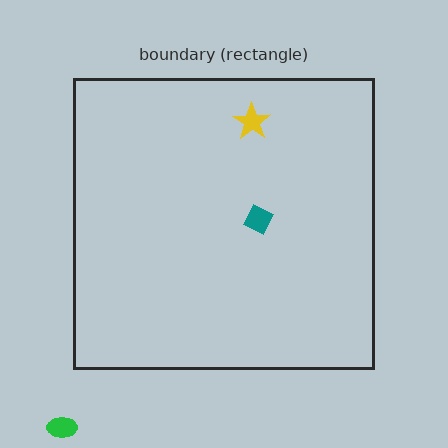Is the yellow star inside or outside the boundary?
Inside.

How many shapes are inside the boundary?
2 inside, 1 outside.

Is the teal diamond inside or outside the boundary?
Inside.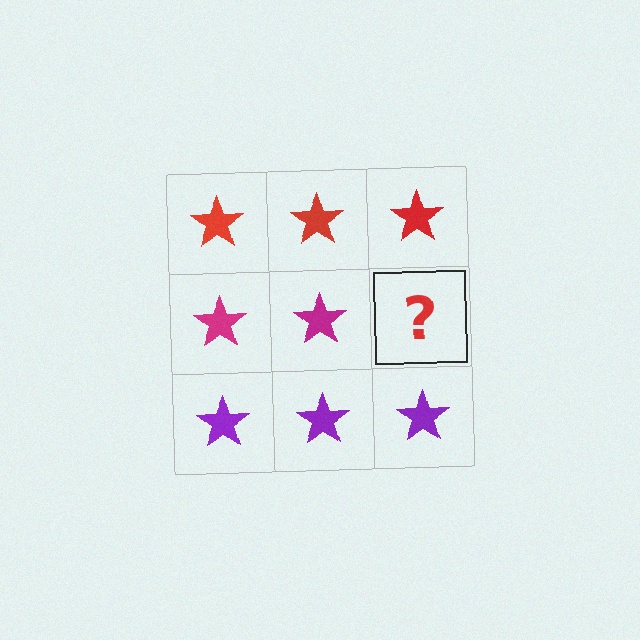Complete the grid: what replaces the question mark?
The question mark should be replaced with a magenta star.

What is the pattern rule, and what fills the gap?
The rule is that each row has a consistent color. The gap should be filled with a magenta star.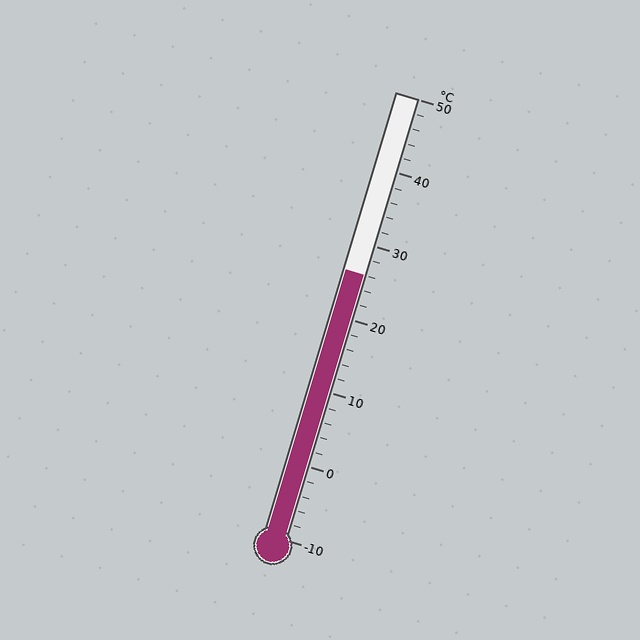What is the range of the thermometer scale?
The thermometer scale ranges from -10°C to 50°C.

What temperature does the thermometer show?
The thermometer shows approximately 26°C.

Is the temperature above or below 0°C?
The temperature is above 0°C.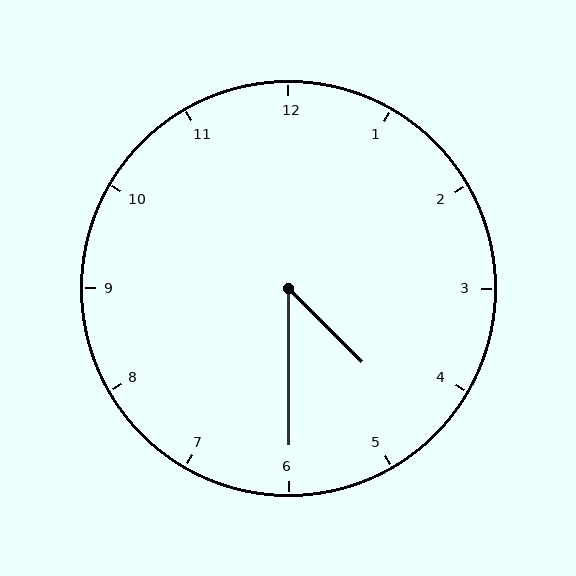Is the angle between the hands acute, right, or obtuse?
It is acute.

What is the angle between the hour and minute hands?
Approximately 45 degrees.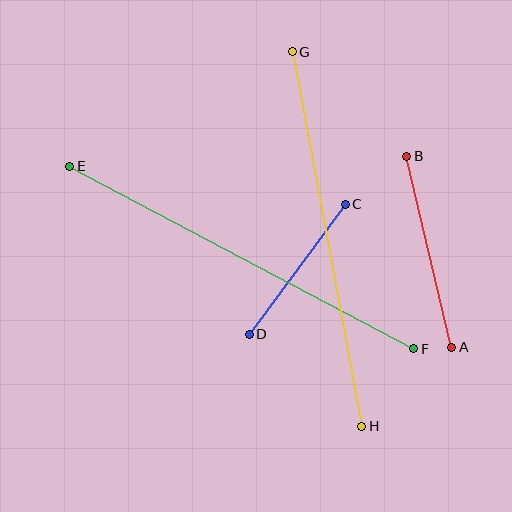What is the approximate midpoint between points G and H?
The midpoint is at approximately (327, 239) pixels.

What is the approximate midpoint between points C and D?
The midpoint is at approximately (297, 269) pixels.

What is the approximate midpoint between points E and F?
The midpoint is at approximately (242, 257) pixels.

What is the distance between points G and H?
The distance is approximately 381 pixels.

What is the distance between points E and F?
The distance is approximately 389 pixels.